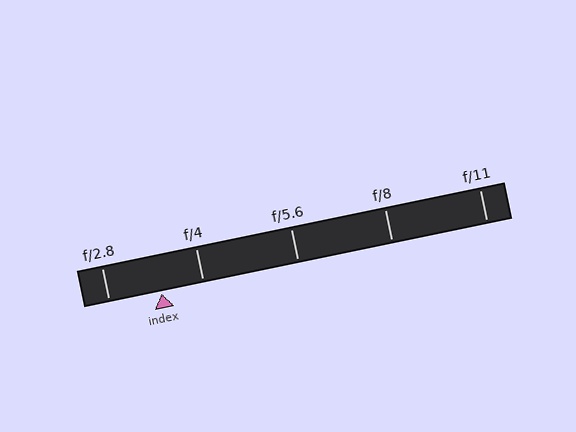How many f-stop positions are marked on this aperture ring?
There are 5 f-stop positions marked.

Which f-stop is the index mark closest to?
The index mark is closest to f/4.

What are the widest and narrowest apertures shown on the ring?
The widest aperture shown is f/2.8 and the narrowest is f/11.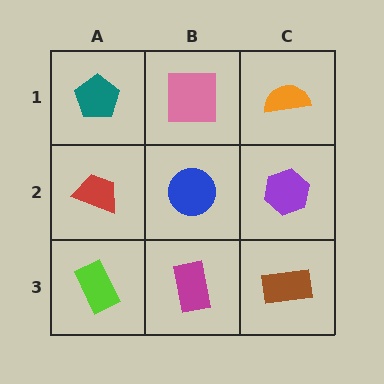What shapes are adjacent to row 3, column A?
A red trapezoid (row 2, column A), a magenta rectangle (row 3, column B).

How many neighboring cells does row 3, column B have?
3.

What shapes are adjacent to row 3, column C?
A purple hexagon (row 2, column C), a magenta rectangle (row 3, column B).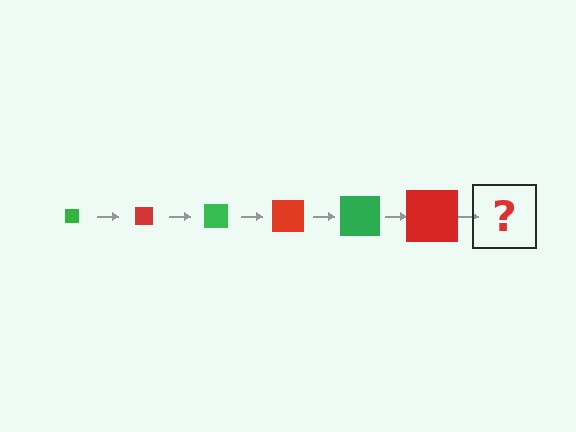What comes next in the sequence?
The next element should be a green square, larger than the previous one.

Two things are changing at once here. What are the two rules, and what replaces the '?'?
The two rules are that the square grows larger each step and the color cycles through green and red. The '?' should be a green square, larger than the previous one.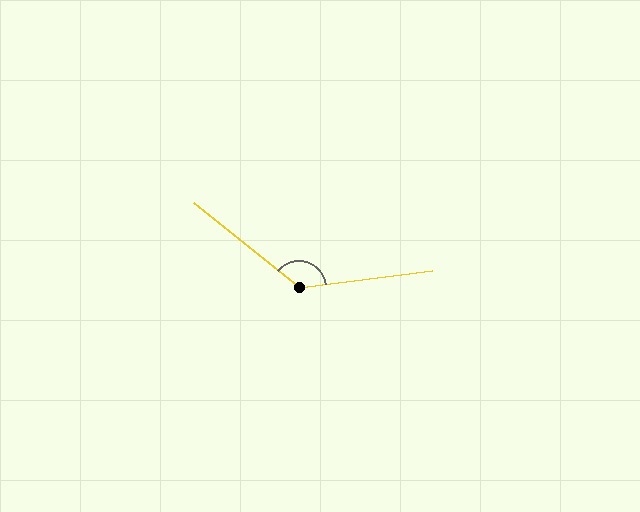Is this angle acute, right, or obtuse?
It is obtuse.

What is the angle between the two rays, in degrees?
Approximately 134 degrees.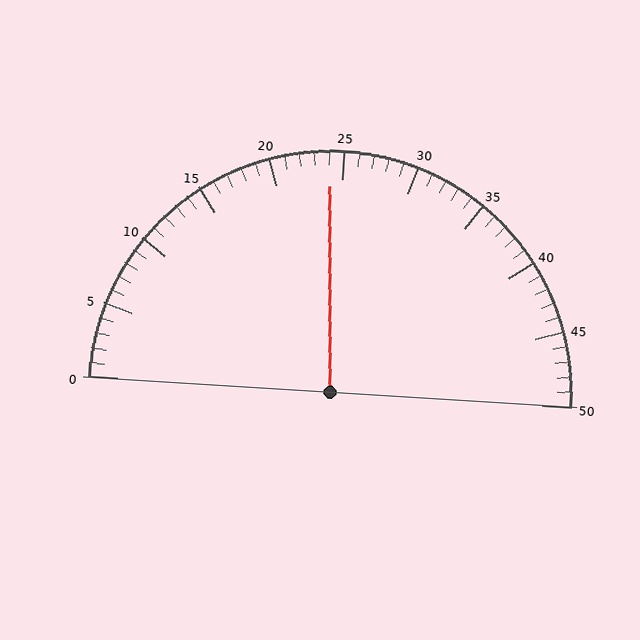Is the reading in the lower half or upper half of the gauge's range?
The reading is in the lower half of the range (0 to 50).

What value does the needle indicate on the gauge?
The needle indicates approximately 24.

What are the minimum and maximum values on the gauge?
The gauge ranges from 0 to 50.